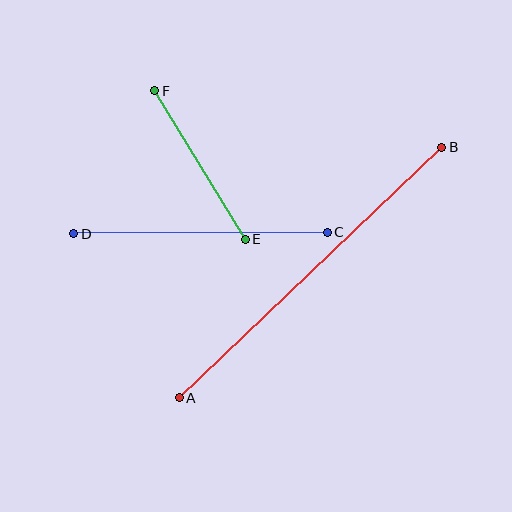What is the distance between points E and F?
The distance is approximately 174 pixels.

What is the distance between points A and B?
The distance is approximately 363 pixels.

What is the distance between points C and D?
The distance is approximately 254 pixels.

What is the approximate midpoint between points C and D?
The midpoint is at approximately (200, 233) pixels.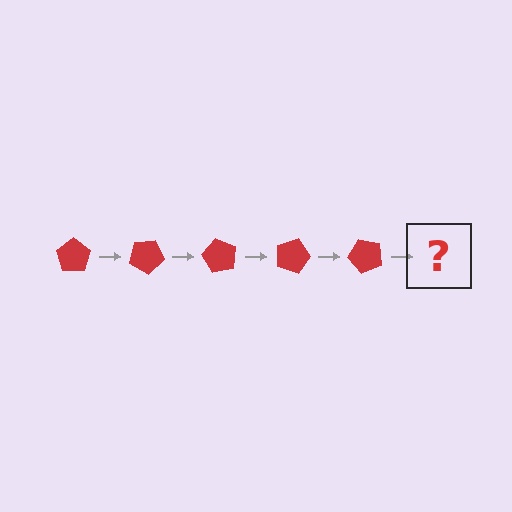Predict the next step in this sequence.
The next step is a red pentagon rotated 150 degrees.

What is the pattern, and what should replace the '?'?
The pattern is that the pentagon rotates 30 degrees each step. The '?' should be a red pentagon rotated 150 degrees.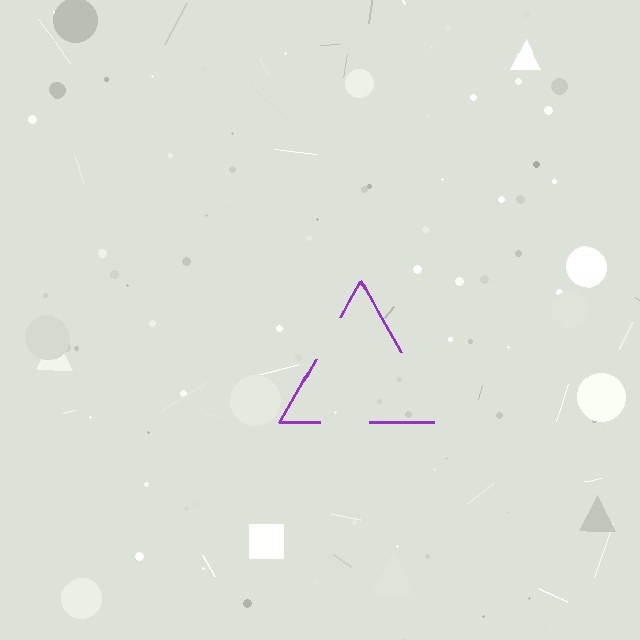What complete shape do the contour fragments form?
The contour fragments form a triangle.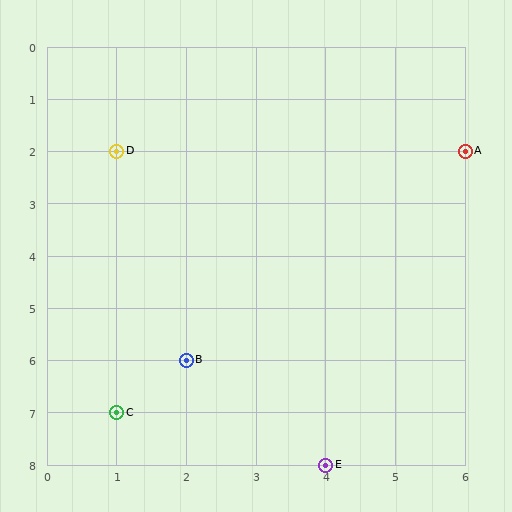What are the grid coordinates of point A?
Point A is at grid coordinates (6, 2).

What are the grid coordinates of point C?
Point C is at grid coordinates (1, 7).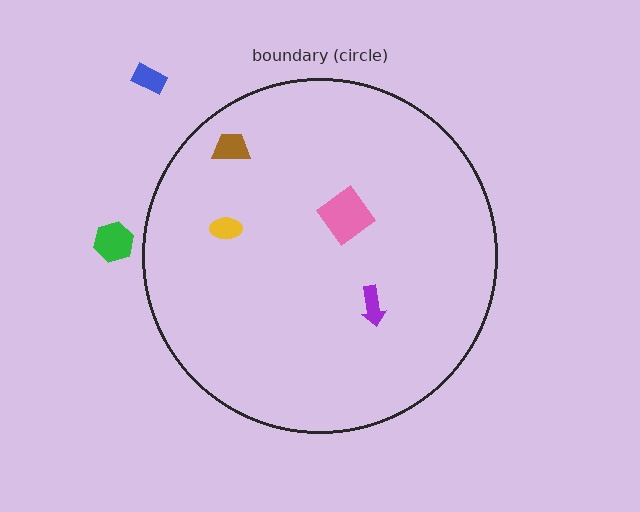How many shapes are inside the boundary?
4 inside, 2 outside.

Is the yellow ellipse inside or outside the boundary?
Inside.